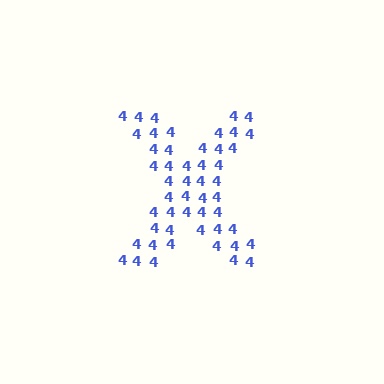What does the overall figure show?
The overall figure shows the letter X.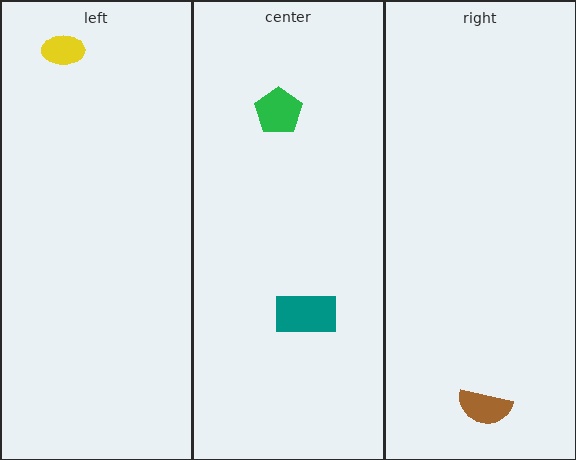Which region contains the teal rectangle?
The center region.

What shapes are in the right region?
The brown semicircle.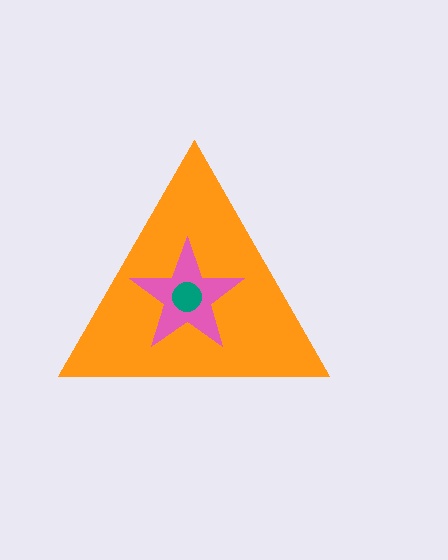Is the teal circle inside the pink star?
Yes.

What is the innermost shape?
The teal circle.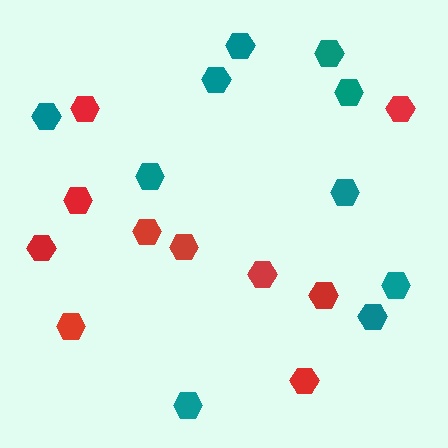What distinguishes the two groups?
There are 2 groups: one group of red hexagons (10) and one group of teal hexagons (10).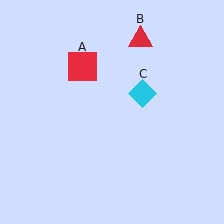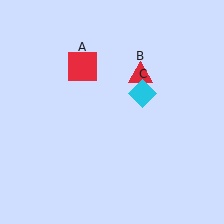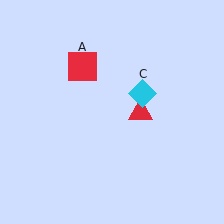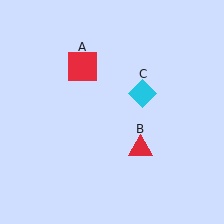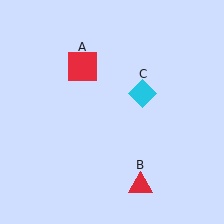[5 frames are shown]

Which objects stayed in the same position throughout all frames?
Red square (object A) and cyan diamond (object C) remained stationary.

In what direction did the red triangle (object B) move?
The red triangle (object B) moved down.